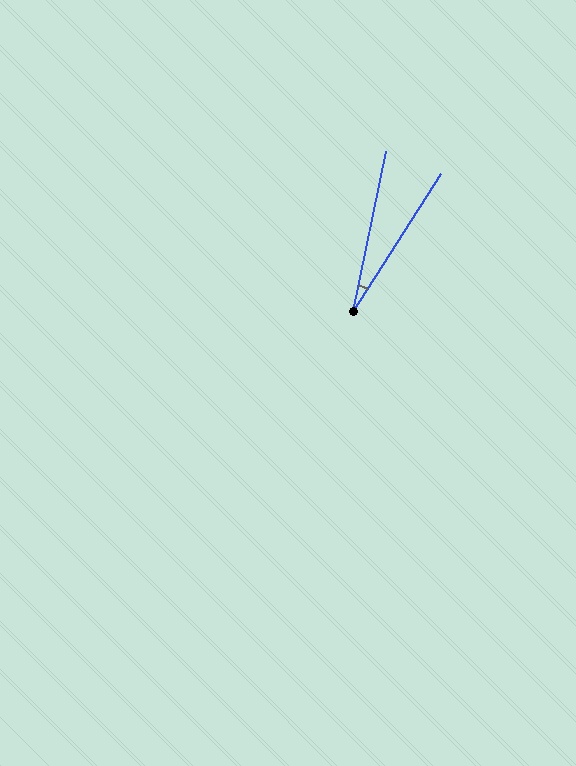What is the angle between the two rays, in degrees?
Approximately 21 degrees.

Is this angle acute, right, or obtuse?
It is acute.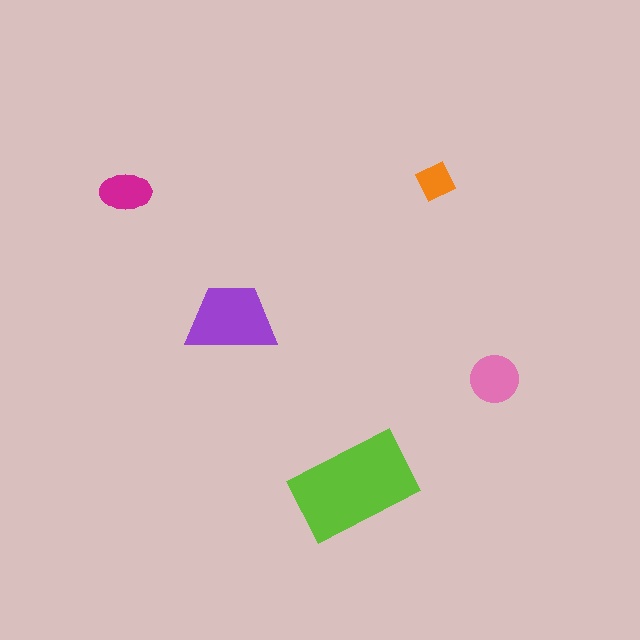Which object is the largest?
The lime rectangle.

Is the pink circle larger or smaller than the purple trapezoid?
Smaller.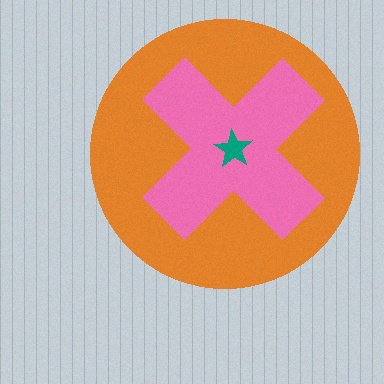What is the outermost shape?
The orange circle.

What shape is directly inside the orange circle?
The pink cross.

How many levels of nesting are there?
3.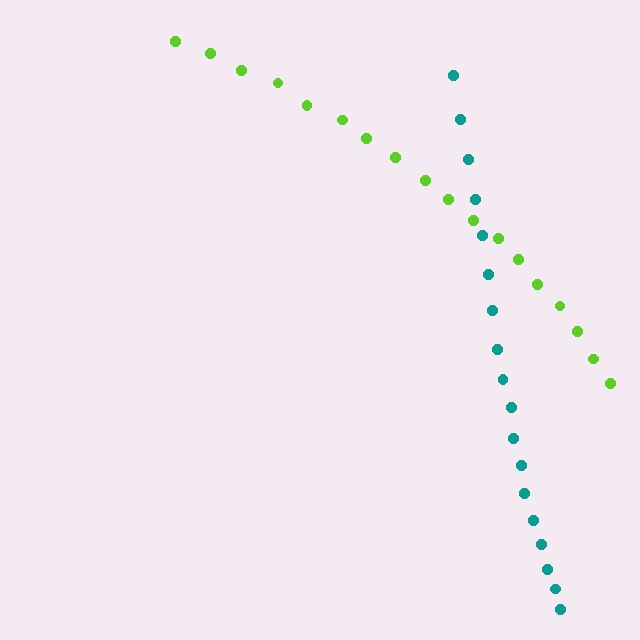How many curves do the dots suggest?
There are 2 distinct paths.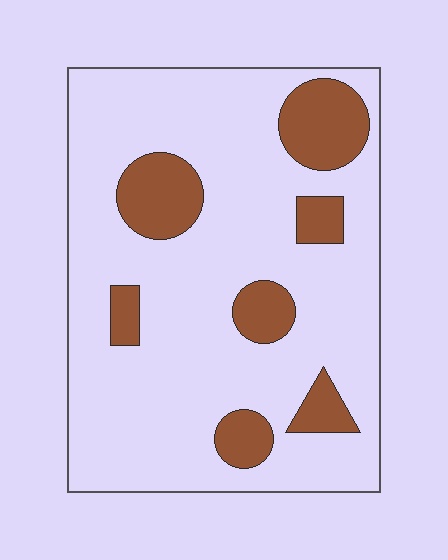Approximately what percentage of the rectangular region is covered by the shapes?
Approximately 20%.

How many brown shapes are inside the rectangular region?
7.